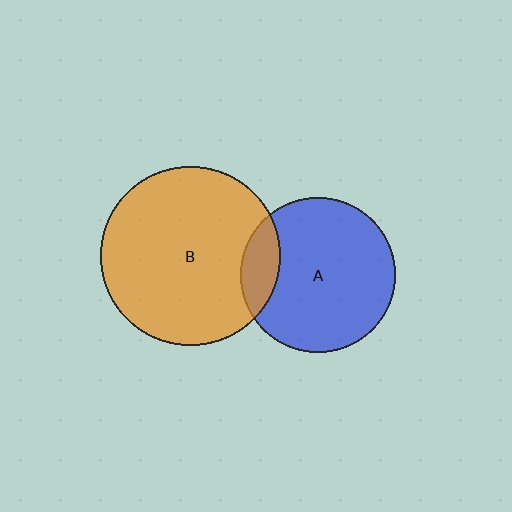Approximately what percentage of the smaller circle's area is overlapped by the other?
Approximately 15%.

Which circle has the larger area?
Circle B (orange).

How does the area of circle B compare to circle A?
Approximately 1.3 times.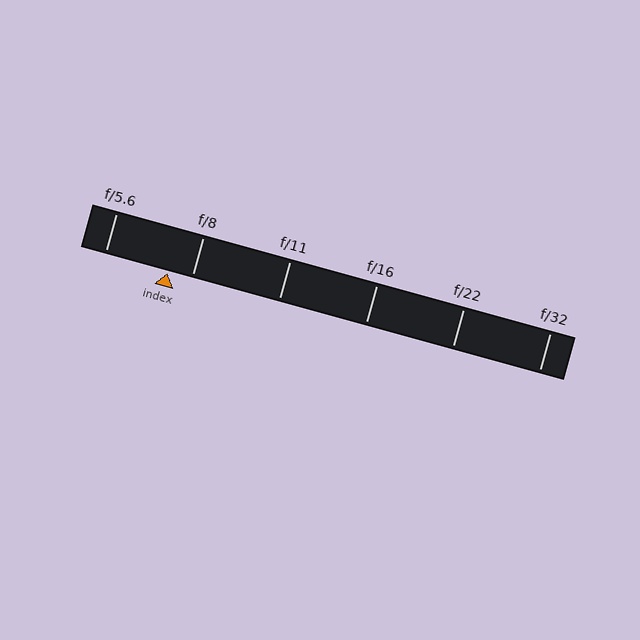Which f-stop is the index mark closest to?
The index mark is closest to f/8.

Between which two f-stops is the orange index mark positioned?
The index mark is between f/5.6 and f/8.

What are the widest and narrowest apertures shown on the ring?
The widest aperture shown is f/5.6 and the narrowest is f/32.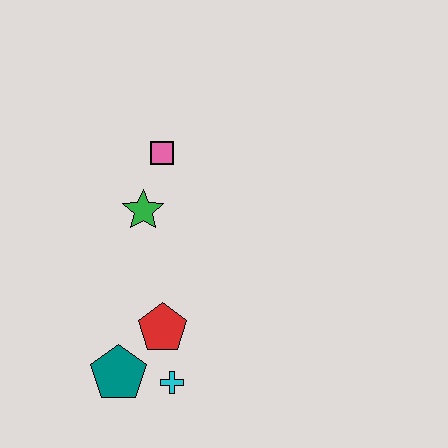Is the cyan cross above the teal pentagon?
No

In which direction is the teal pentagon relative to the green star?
The teal pentagon is below the green star.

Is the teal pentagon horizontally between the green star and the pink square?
No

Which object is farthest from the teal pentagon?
The pink square is farthest from the teal pentagon.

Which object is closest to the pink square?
The green star is closest to the pink square.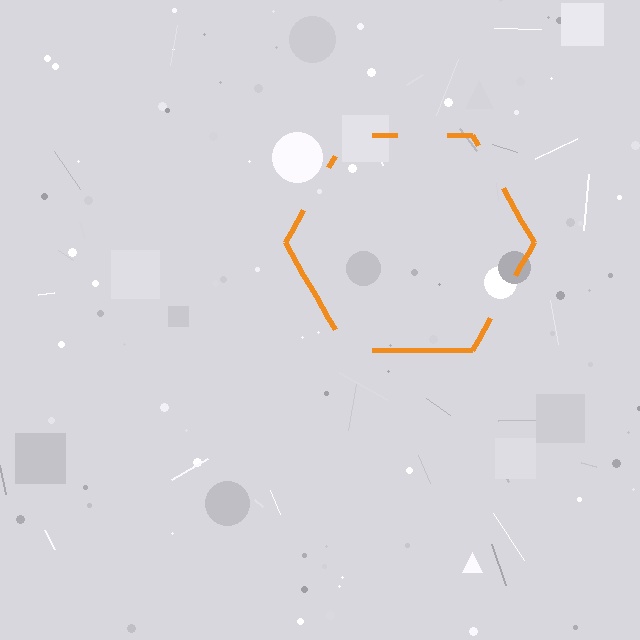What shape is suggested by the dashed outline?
The dashed outline suggests a hexagon.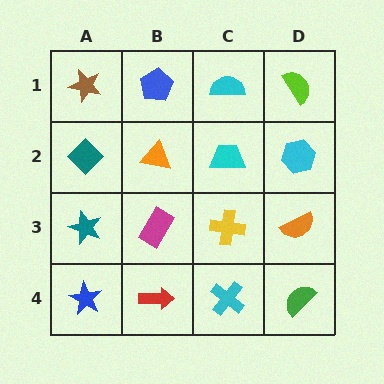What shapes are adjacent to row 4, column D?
An orange semicircle (row 3, column D), a cyan cross (row 4, column C).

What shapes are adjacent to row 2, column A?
A brown star (row 1, column A), a teal star (row 3, column A), an orange triangle (row 2, column B).